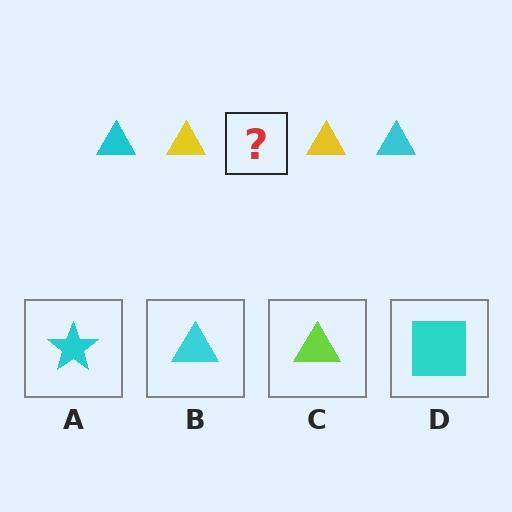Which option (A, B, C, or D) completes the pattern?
B.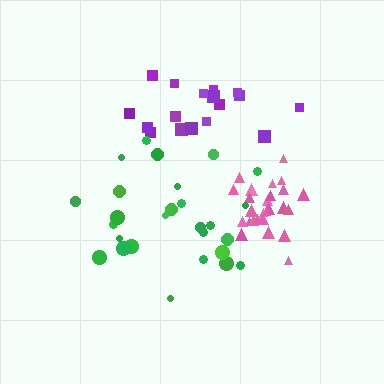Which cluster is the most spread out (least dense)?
Purple.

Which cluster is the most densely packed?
Pink.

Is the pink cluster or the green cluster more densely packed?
Pink.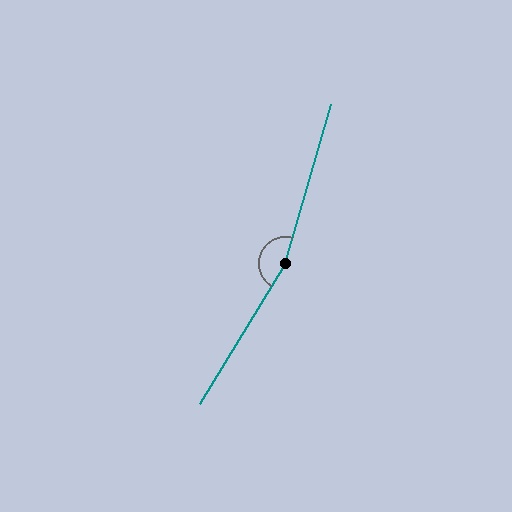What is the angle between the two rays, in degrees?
Approximately 165 degrees.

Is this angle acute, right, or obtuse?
It is obtuse.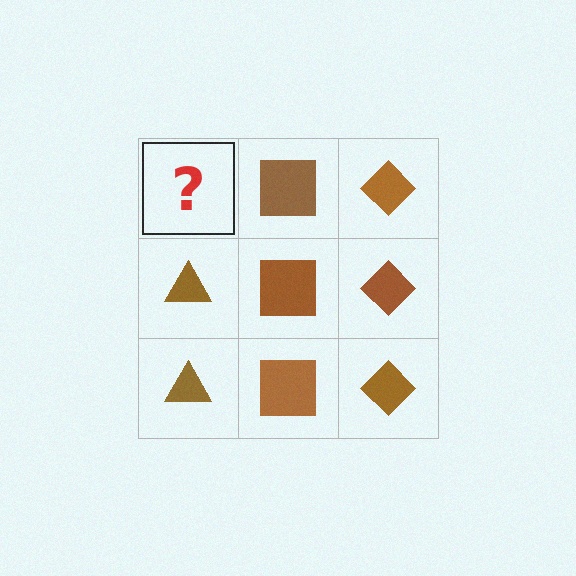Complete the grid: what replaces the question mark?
The question mark should be replaced with a brown triangle.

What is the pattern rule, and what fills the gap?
The rule is that each column has a consistent shape. The gap should be filled with a brown triangle.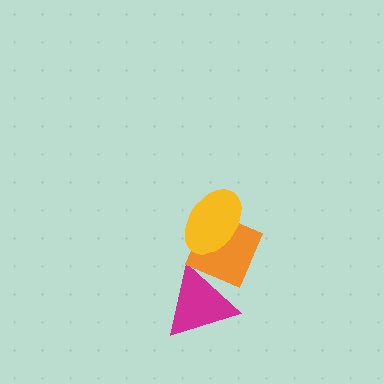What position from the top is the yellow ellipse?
The yellow ellipse is 1st from the top.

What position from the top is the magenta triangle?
The magenta triangle is 3rd from the top.